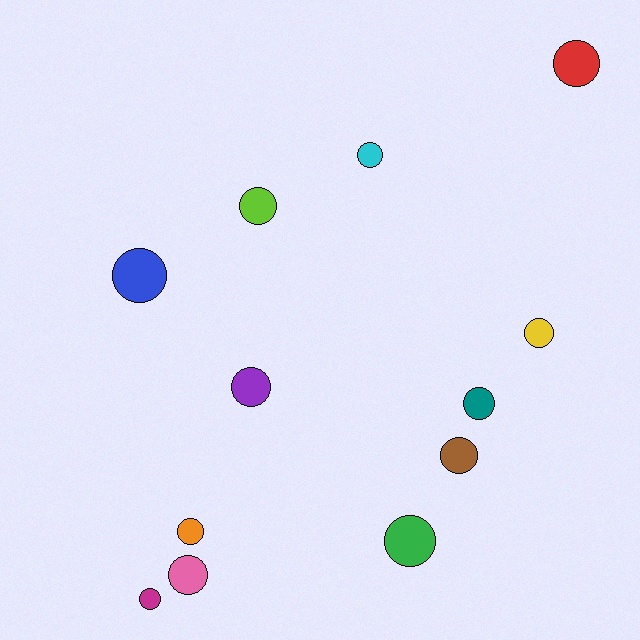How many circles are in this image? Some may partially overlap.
There are 12 circles.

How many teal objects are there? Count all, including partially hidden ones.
There is 1 teal object.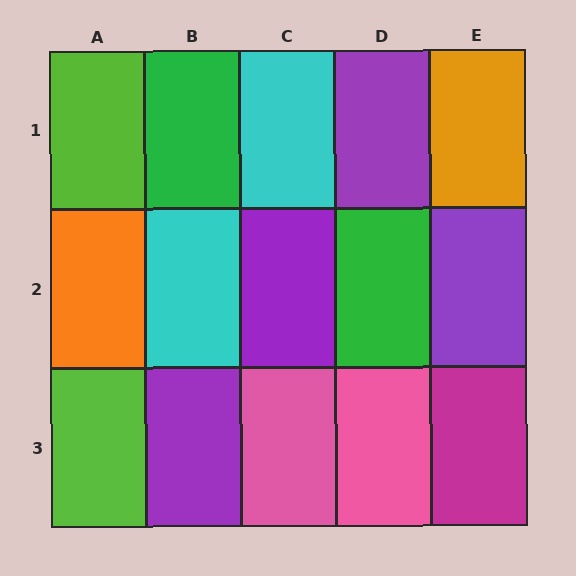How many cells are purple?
4 cells are purple.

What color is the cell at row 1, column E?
Orange.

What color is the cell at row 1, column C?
Cyan.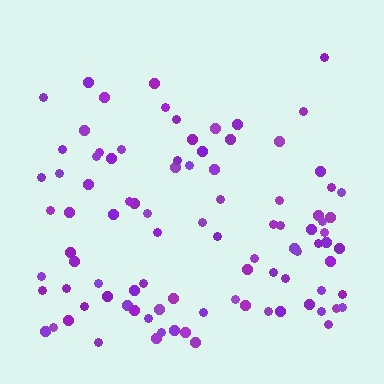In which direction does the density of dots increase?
From top to bottom, with the bottom side densest.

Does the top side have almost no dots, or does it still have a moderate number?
Still a moderate number, just noticeably fewer than the bottom.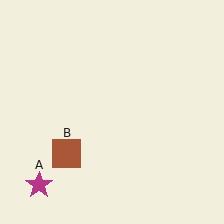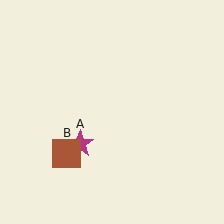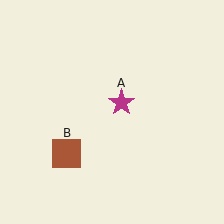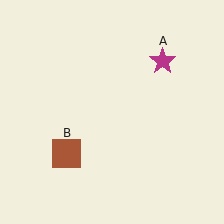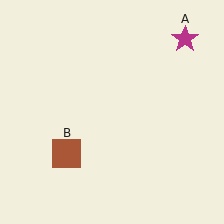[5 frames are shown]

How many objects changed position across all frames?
1 object changed position: magenta star (object A).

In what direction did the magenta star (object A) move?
The magenta star (object A) moved up and to the right.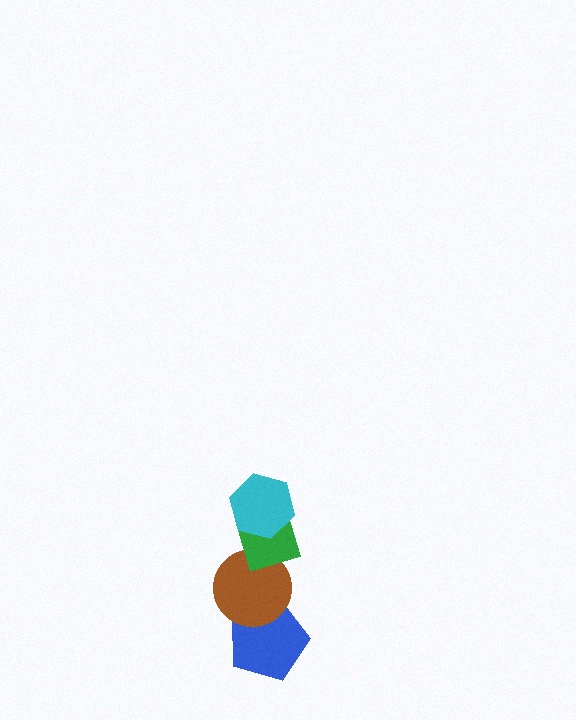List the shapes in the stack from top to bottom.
From top to bottom: the cyan hexagon, the green diamond, the brown circle, the blue pentagon.